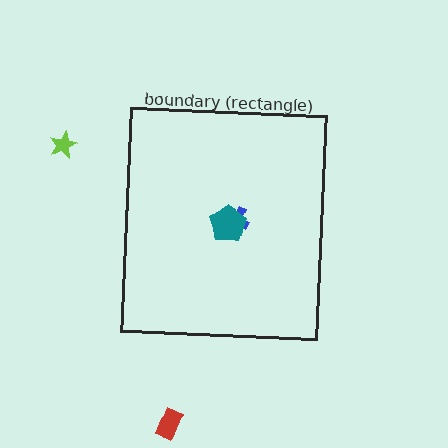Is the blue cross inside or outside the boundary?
Inside.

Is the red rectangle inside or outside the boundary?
Outside.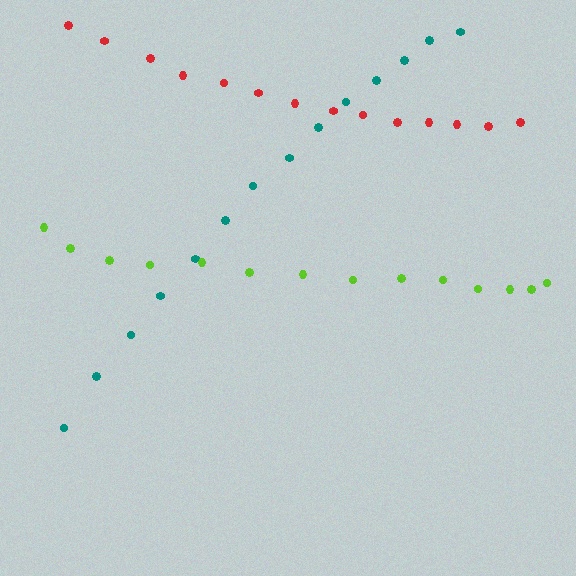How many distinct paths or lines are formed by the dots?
There are 3 distinct paths.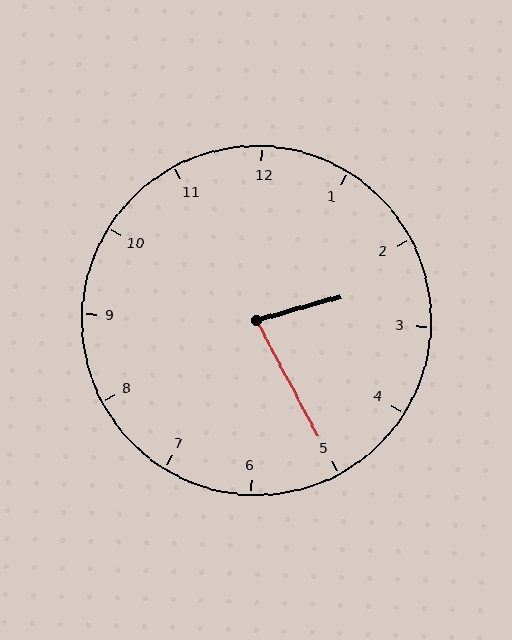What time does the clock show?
2:25.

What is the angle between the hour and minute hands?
Approximately 78 degrees.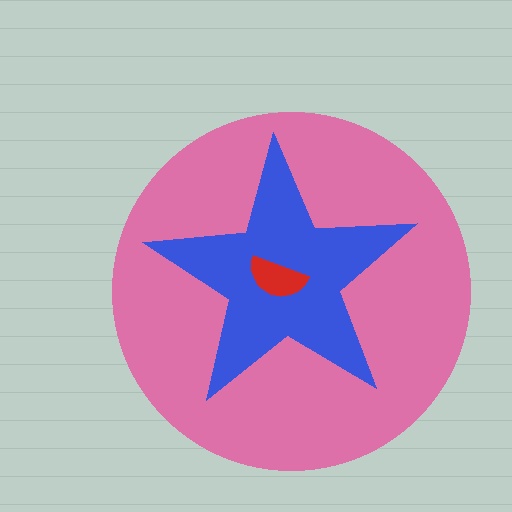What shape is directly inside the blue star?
The red semicircle.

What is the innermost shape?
The red semicircle.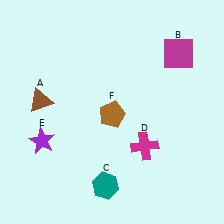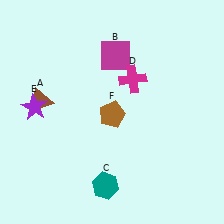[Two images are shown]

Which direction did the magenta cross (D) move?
The magenta cross (D) moved up.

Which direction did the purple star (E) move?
The purple star (E) moved up.